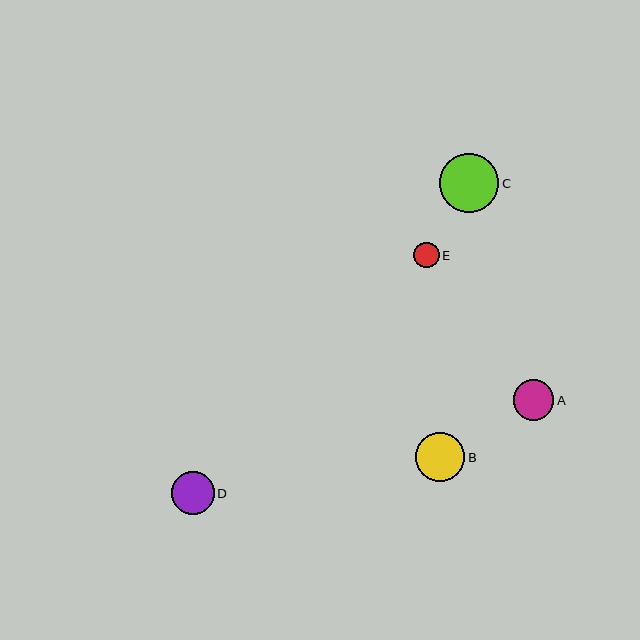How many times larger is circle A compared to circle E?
Circle A is approximately 1.6 times the size of circle E.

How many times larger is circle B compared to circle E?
Circle B is approximately 1.9 times the size of circle E.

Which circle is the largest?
Circle C is the largest with a size of approximately 59 pixels.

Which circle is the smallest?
Circle E is the smallest with a size of approximately 25 pixels.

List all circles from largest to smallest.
From largest to smallest: C, B, D, A, E.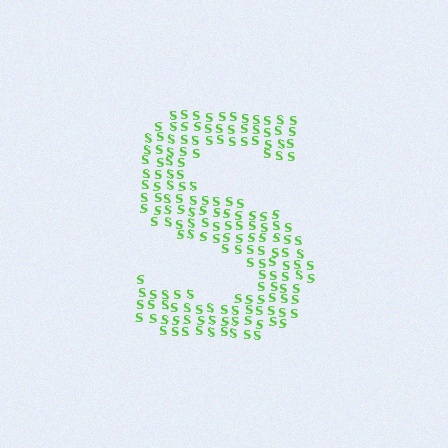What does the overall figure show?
The overall figure shows the letter S.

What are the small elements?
The small elements are letter S's.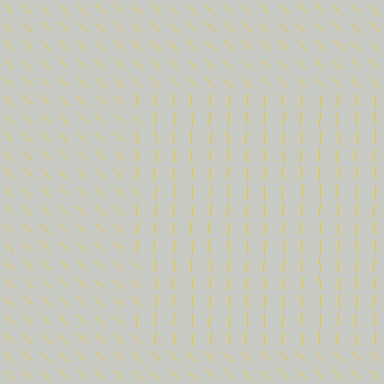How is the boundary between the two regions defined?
The boundary is defined purely by a change in line orientation (approximately 45 degrees difference). All lines are the same color and thickness.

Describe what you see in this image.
The image is filled with small yellow line segments. A rectangle region in the image has lines oriented differently from the surrounding lines, creating a visible texture boundary.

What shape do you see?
I see a rectangle.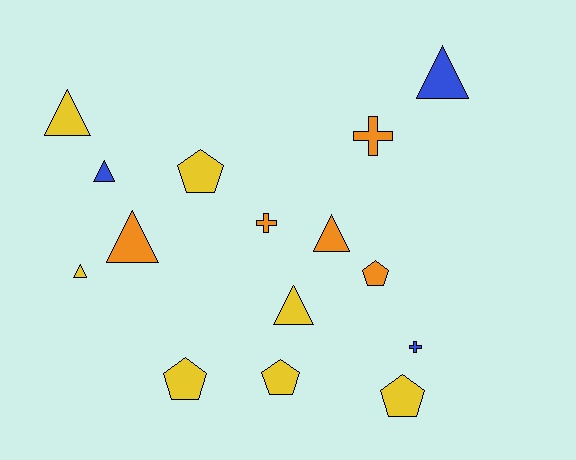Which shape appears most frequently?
Triangle, with 7 objects.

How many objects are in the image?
There are 15 objects.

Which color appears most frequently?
Yellow, with 7 objects.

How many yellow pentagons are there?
There are 4 yellow pentagons.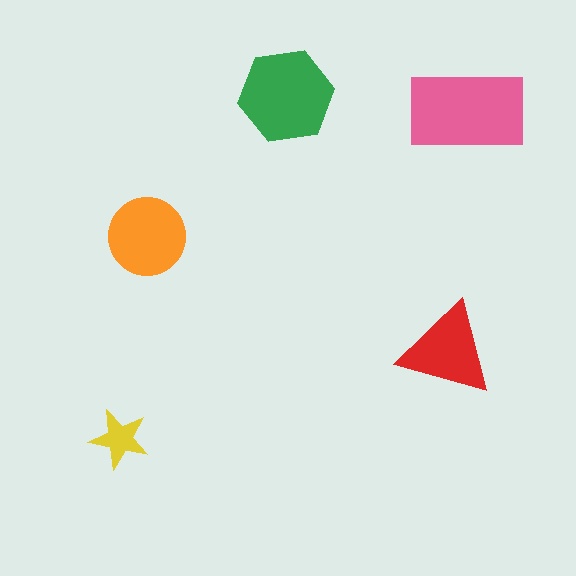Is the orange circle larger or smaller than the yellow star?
Larger.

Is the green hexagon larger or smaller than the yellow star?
Larger.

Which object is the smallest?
The yellow star.